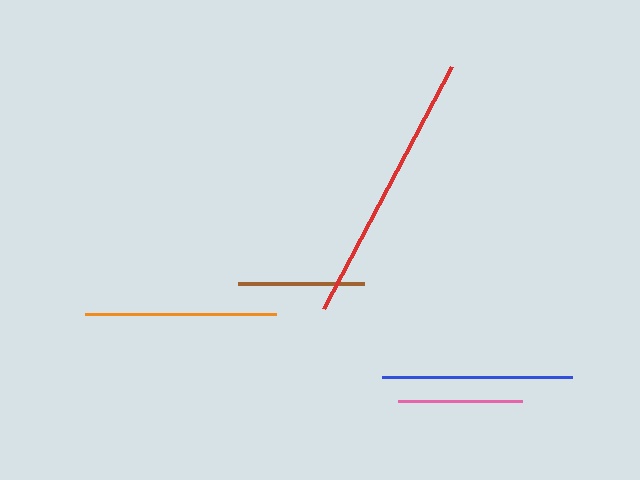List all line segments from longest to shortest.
From longest to shortest: red, orange, blue, brown, pink.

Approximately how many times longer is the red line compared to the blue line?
The red line is approximately 1.4 times the length of the blue line.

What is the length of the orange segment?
The orange segment is approximately 192 pixels long.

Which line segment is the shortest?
The pink line is the shortest at approximately 124 pixels.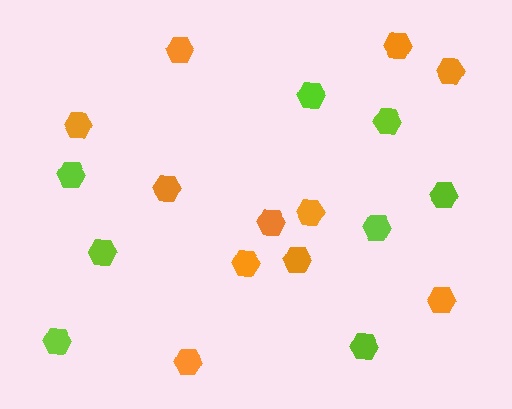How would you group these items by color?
There are 2 groups: one group of orange hexagons (11) and one group of lime hexagons (8).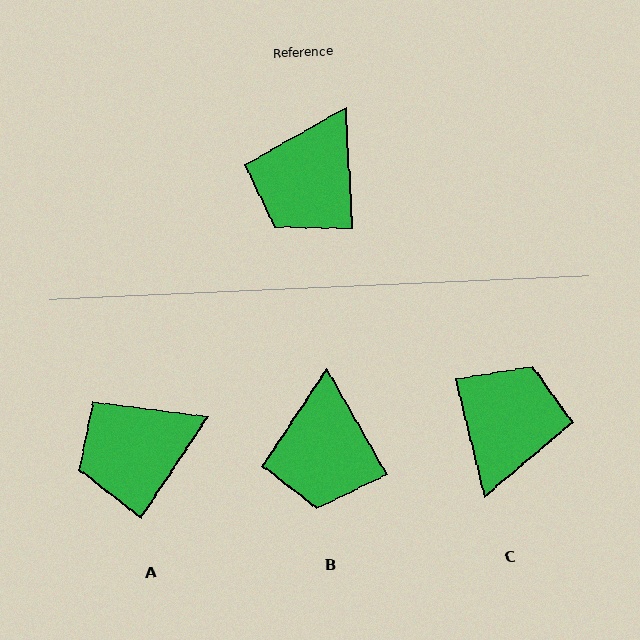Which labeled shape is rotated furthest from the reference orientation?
C, about 169 degrees away.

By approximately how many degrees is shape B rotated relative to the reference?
Approximately 27 degrees counter-clockwise.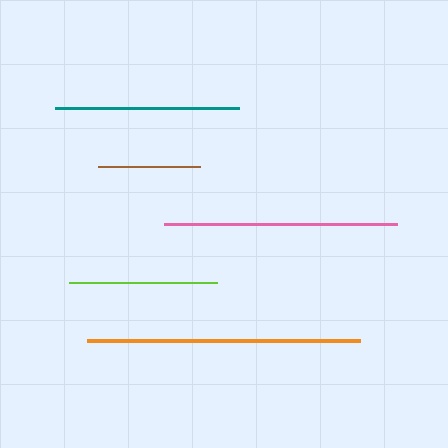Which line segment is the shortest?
The brown line is the shortest at approximately 102 pixels.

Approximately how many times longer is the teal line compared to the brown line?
The teal line is approximately 1.8 times the length of the brown line.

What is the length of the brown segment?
The brown segment is approximately 102 pixels long.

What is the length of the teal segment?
The teal segment is approximately 184 pixels long.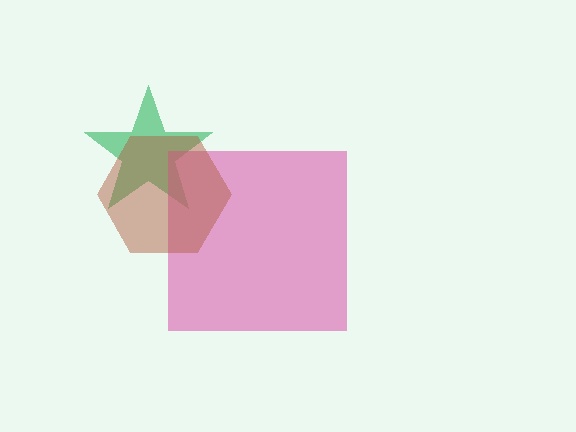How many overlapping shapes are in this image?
There are 3 overlapping shapes in the image.